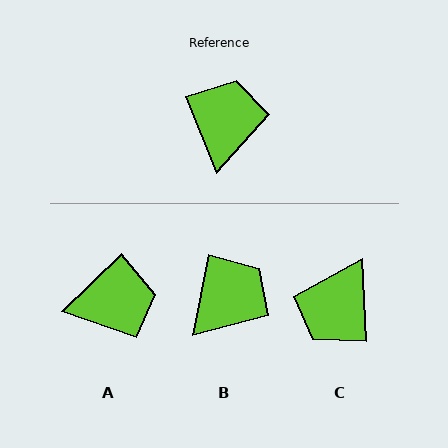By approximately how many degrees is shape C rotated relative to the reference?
Approximately 160 degrees counter-clockwise.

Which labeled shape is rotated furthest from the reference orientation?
C, about 160 degrees away.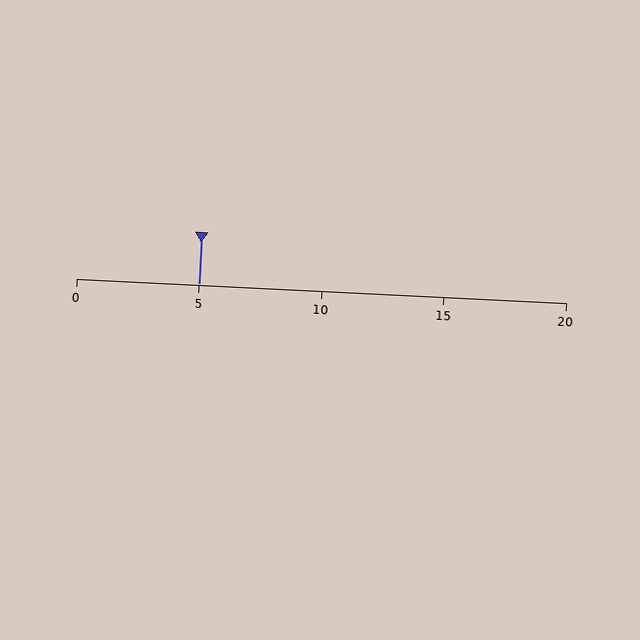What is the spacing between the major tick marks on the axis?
The major ticks are spaced 5 apart.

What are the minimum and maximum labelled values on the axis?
The axis runs from 0 to 20.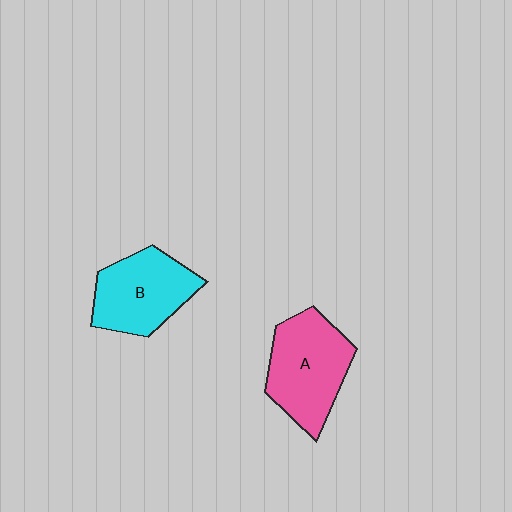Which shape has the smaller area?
Shape B (cyan).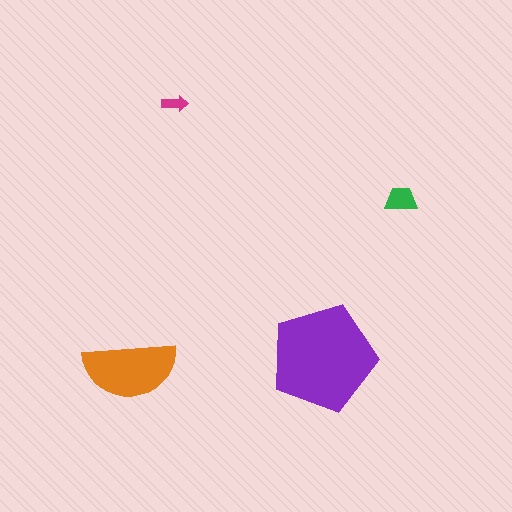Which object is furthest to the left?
The orange semicircle is leftmost.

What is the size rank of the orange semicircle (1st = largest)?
2nd.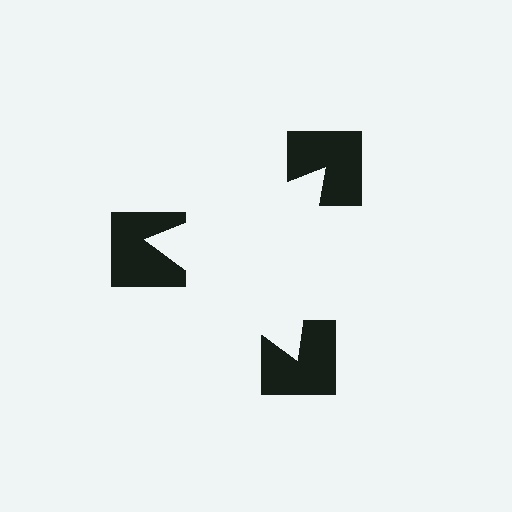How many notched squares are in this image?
There are 3 — one at each vertex of the illusory triangle.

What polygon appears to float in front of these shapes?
An illusory triangle — its edges are inferred from the aligned wedge cuts in the notched squares, not physically drawn.